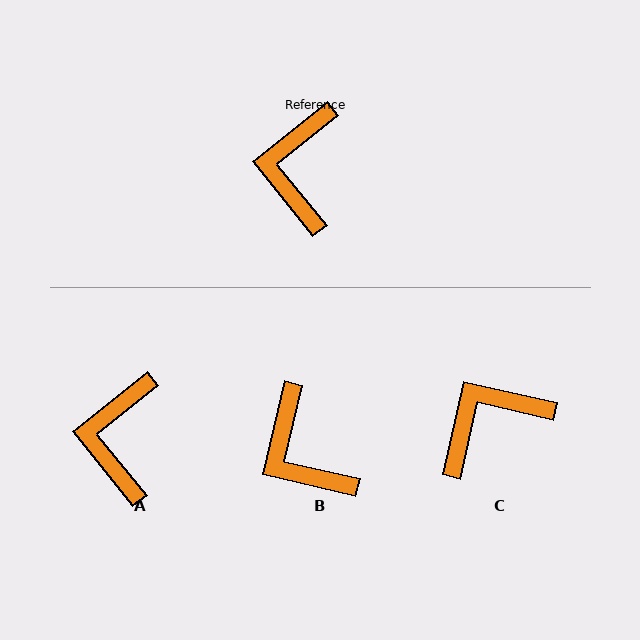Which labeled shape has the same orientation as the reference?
A.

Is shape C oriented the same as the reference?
No, it is off by about 52 degrees.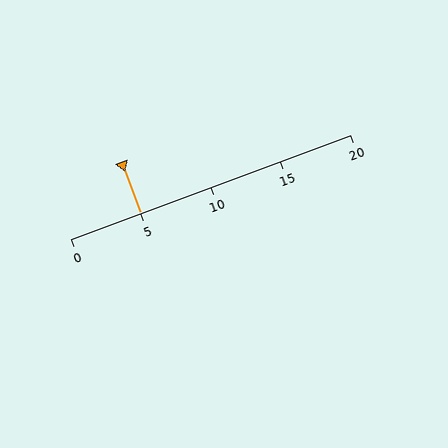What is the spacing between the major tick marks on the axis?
The major ticks are spaced 5 apart.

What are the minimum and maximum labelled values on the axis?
The axis runs from 0 to 20.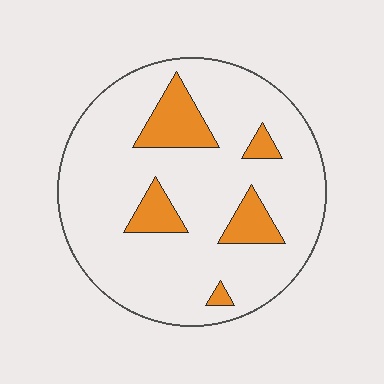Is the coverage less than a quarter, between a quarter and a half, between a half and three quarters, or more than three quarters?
Less than a quarter.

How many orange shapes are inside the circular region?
5.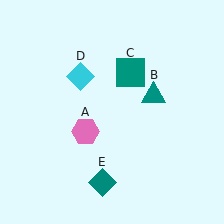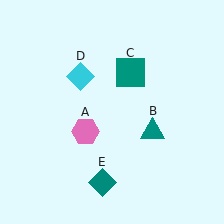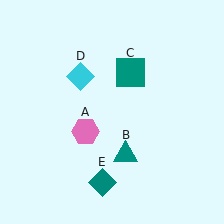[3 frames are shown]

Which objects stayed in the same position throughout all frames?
Pink hexagon (object A) and teal square (object C) and cyan diamond (object D) and teal diamond (object E) remained stationary.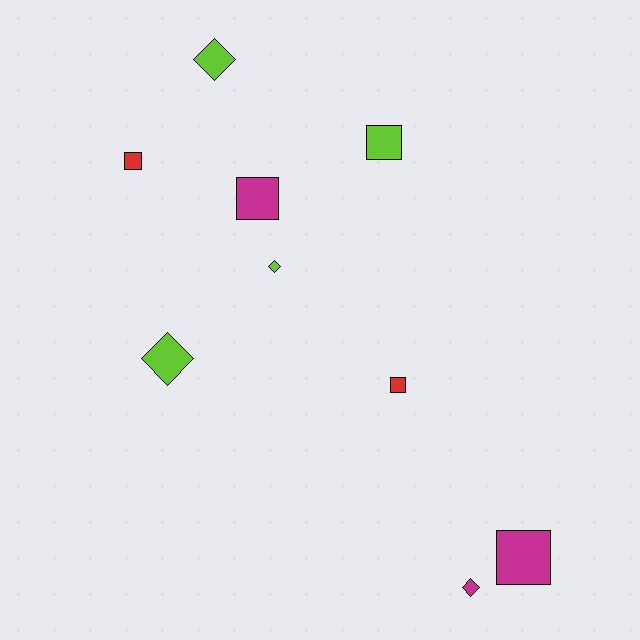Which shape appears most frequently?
Square, with 5 objects.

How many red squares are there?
There are 2 red squares.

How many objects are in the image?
There are 9 objects.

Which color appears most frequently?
Lime, with 4 objects.